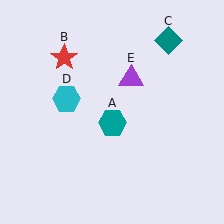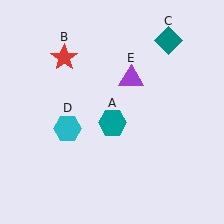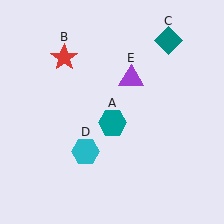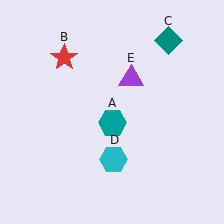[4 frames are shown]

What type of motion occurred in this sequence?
The cyan hexagon (object D) rotated counterclockwise around the center of the scene.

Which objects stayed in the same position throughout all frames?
Teal hexagon (object A) and red star (object B) and teal diamond (object C) and purple triangle (object E) remained stationary.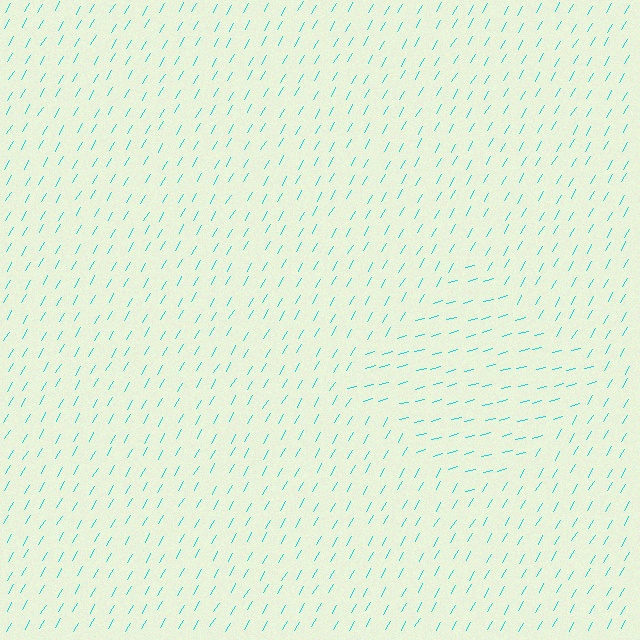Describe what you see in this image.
The image is filled with small cyan line segments. A diamond region in the image has lines oriented differently from the surrounding lines, creating a visible texture boundary.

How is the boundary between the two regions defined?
The boundary is defined purely by a change in line orientation (approximately 45 degrees difference). All lines are the same color and thickness.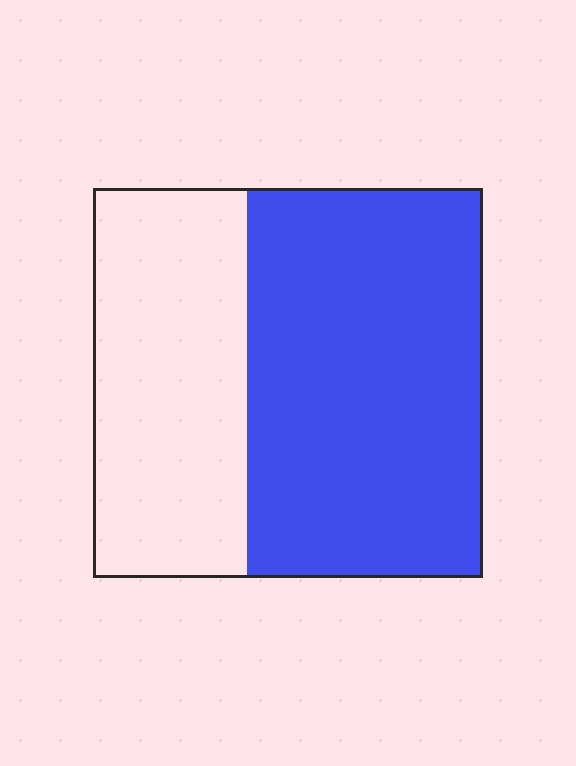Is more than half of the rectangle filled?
Yes.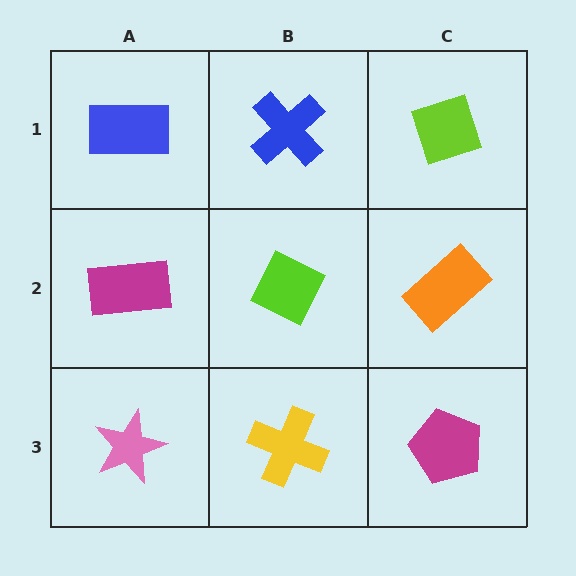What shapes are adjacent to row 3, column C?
An orange rectangle (row 2, column C), a yellow cross (row 3, column B).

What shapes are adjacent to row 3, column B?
A lime diamond (row 2, column B), a pink star (row 3, column A), a magenta pentagon (row 3, column C).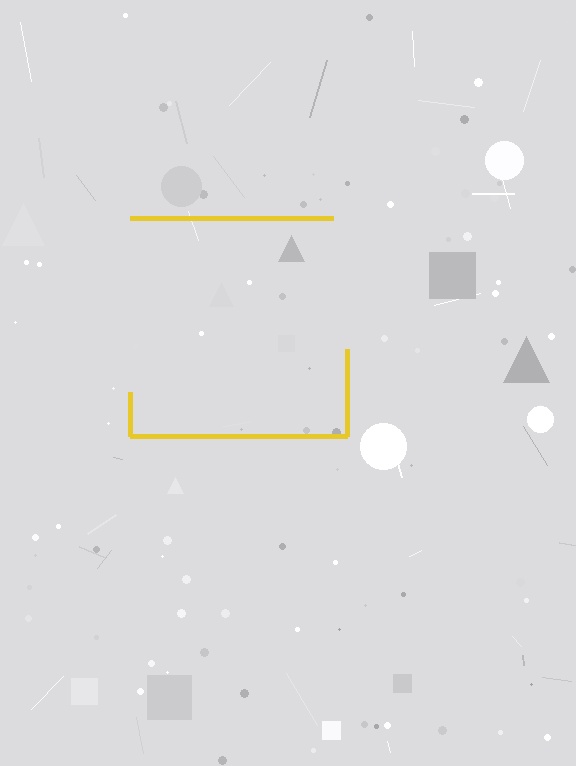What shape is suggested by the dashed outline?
The dashed outline suggests a square.